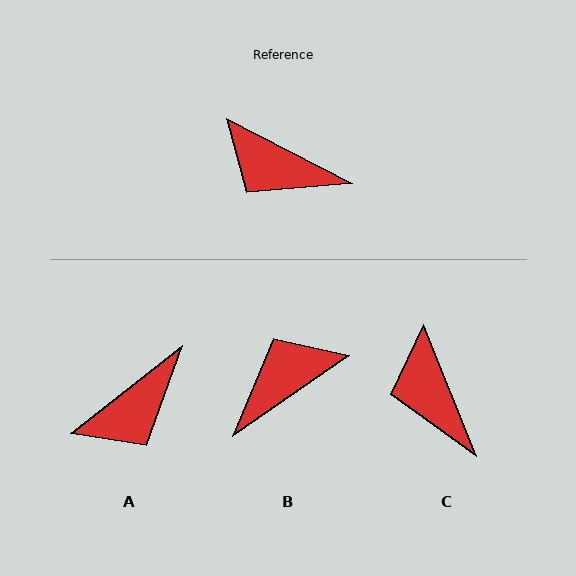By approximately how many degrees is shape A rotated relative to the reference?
Approximately 66 degrees counter-clockwise.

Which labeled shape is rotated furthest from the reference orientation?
B, about 118 degrees away.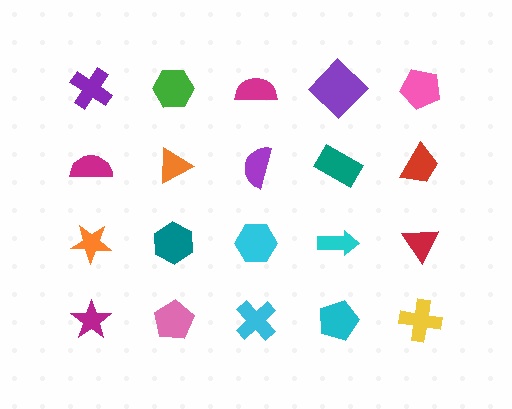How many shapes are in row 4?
5 shapes.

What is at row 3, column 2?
A teal hexagon.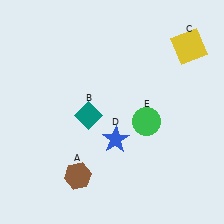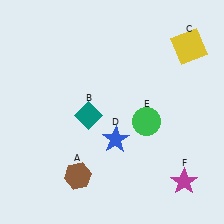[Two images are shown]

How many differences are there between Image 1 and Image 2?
There is 1 difference between the two images.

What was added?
A magenta star (F) was added in Image 2.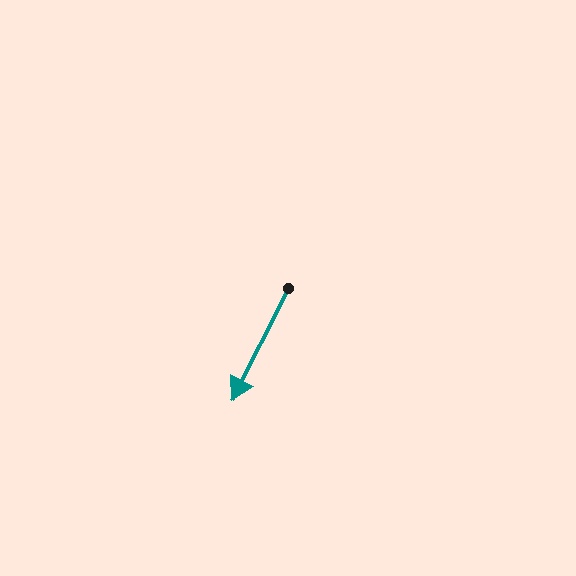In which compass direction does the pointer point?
Southwest.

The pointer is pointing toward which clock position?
Roughly 7 o'clock.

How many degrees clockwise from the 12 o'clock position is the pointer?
Approximately 207 degrees.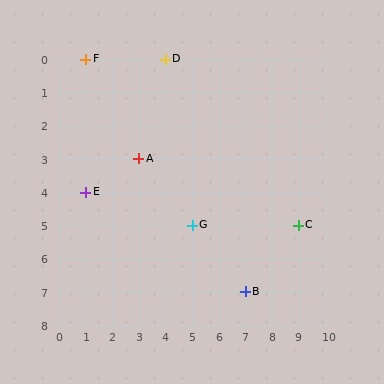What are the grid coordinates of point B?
Point B is at grid coordinates (7, 7).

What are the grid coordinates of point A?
Point A is at grid coordinates (3, 3).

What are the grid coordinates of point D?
Point D is at grid coordinates (4, 0).